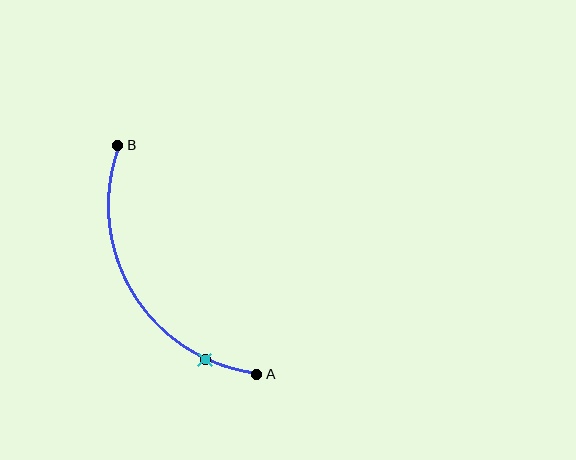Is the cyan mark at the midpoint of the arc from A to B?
No. The cyan mark lies on the arc but is closer to endpoint A. The arc midpoint would be at the point on the curve equidistant along the arc from both A and B.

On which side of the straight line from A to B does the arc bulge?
The arc bulges to the left of the straight line connecting A and B.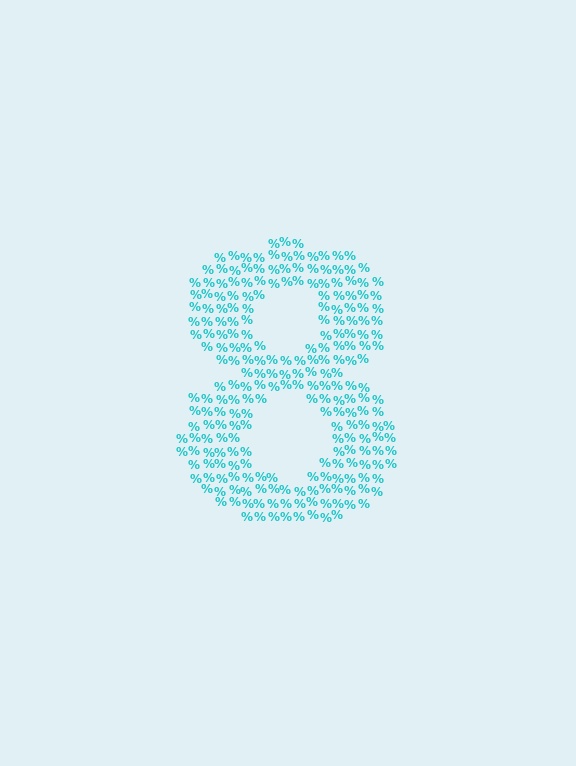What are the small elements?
The small elements are percent signs.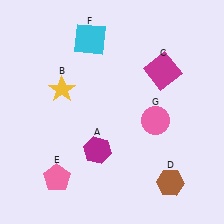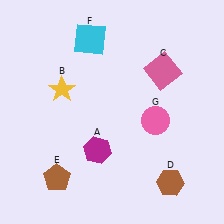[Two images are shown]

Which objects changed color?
C changed from magenta to pink. E changed from pink to brown.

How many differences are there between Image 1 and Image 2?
There are 2 differences between the two images.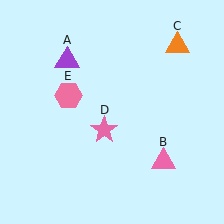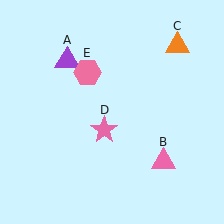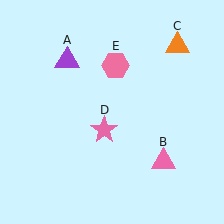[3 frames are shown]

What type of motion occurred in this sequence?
The pink hexagon (object E) rotated clockwise around the center of the scene.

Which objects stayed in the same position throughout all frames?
Purple triangle (object A) and pink triangle (object B) and orange triangle (object C) and pink star (object D) remained stationary.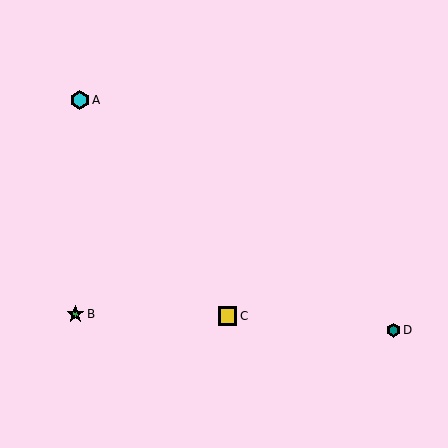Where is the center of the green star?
The center of the green star is at (75, 314).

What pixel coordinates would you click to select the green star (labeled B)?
Click at (75, 314) to select the green star B.